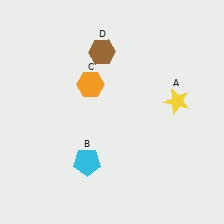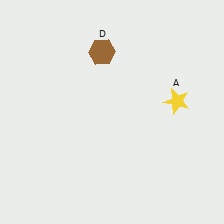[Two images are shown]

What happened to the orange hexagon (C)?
The orange hexagon (C) was removed in Image 2. It was in the top-left area of Image 1.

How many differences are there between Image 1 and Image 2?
There are 2 differences between the two images.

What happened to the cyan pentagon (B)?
The cyan pentagon (B) was removed in Image 2. It was in the bottom-left area of Image 1.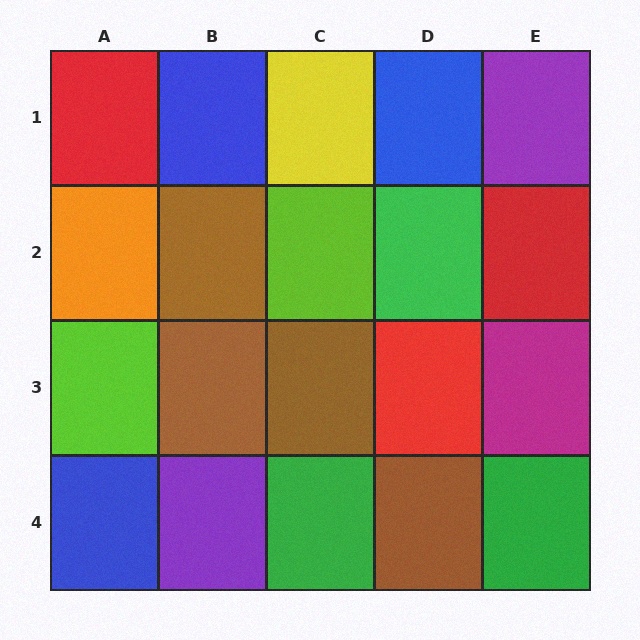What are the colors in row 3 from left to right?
Lime, brown, brown, red, magenta.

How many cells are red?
3 cells are red.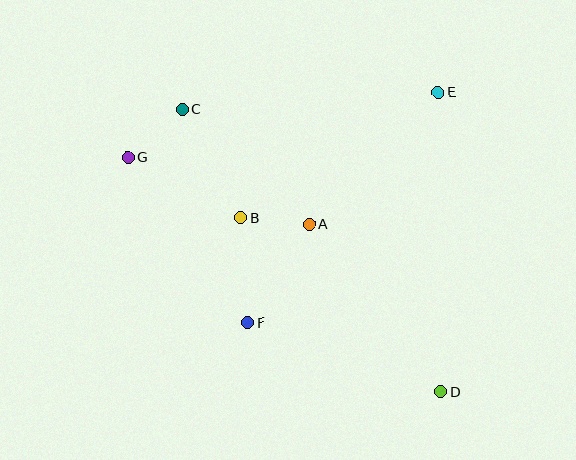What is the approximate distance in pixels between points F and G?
The distance between F and G is approximately 204 pixels.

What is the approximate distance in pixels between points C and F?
The distance between C and F is approximately 223 pixels.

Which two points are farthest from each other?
Points D and G are farthest from each other.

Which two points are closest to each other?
Points A and B are closest to each other.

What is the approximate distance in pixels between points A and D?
The distance between A and D is approximately 213 pixels.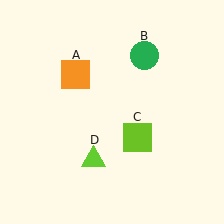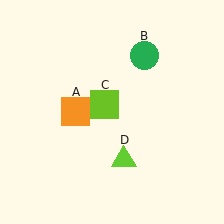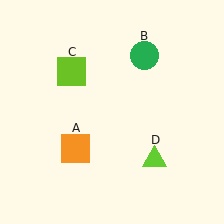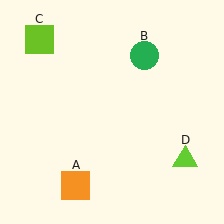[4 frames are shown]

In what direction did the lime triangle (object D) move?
The lime triangle (object D) moved right.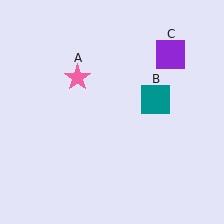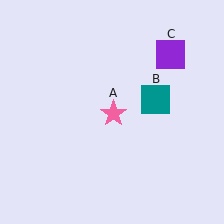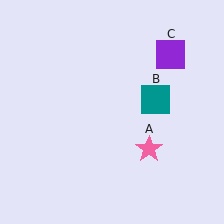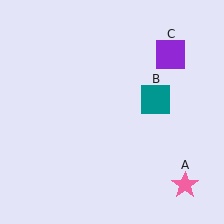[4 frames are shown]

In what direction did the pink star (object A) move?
The pink star (object A) moved down and to the right.